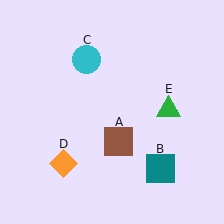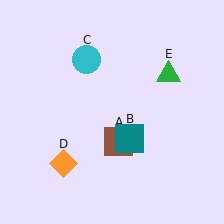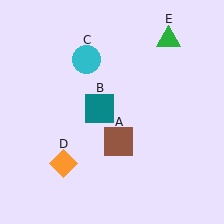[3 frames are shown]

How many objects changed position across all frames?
2 objects changed position: teal square (object B), green triangle (object E).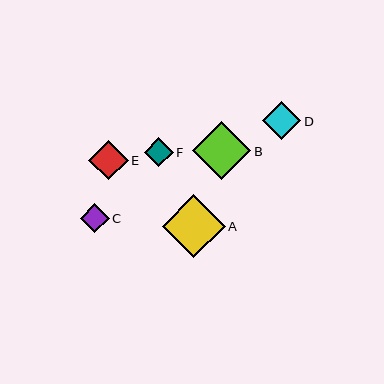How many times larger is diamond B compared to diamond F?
Diamond B is approximately 2.0 times the size of diamond F.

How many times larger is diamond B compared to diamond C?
Diamond B is approximately 2.0 times the size of diamond C.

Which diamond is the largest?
Diamond A is the largest with a size of approximately 63 pixels.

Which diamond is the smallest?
Diamond F is the smallest with a size of approximately 29 pixels.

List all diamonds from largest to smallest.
From largest to smallest: A, B, E, D, C, F.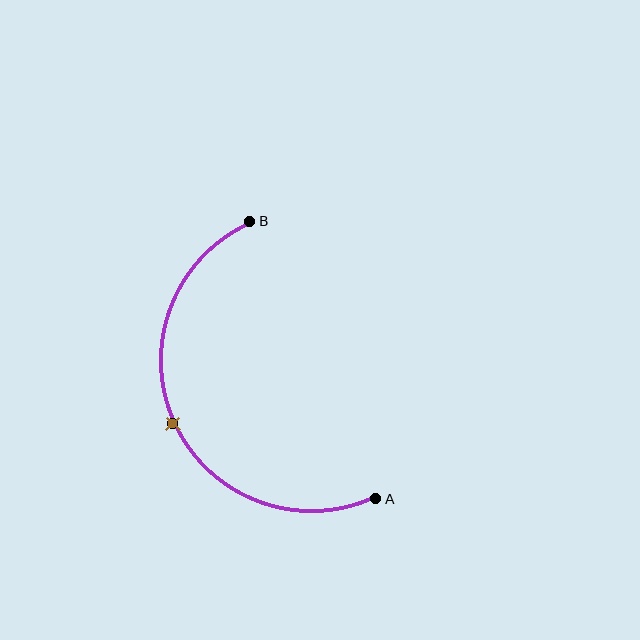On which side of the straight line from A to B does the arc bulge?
The arc bulges to the left of the straight line connecting A and B.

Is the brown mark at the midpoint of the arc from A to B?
Yes. The brown mark lies on the arc at equal arc-length from both A and B — it is the arc midpoint.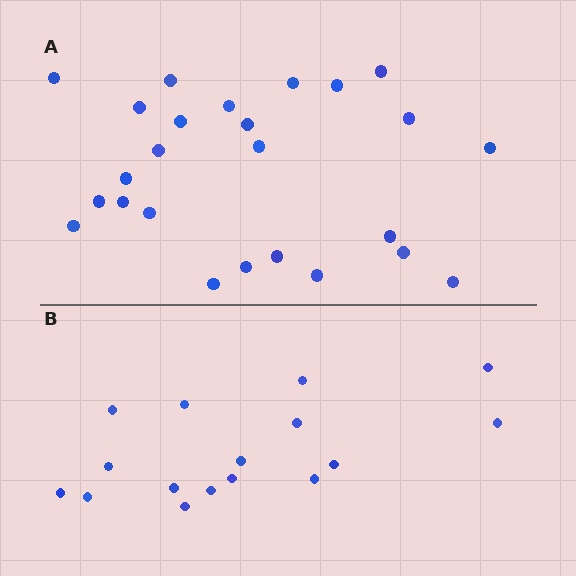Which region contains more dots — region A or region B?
Region A (the top region) has more dots.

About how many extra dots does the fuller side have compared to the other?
Region A has roughly 8 or so more dots than region B.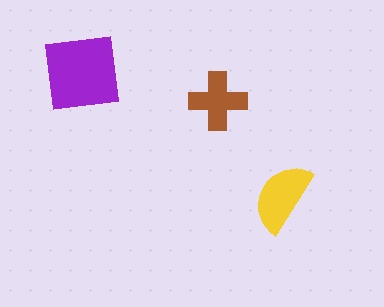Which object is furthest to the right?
The yellow semicircle is rightmost.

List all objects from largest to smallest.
The purple square, the yellow semicircle, the brown cross.